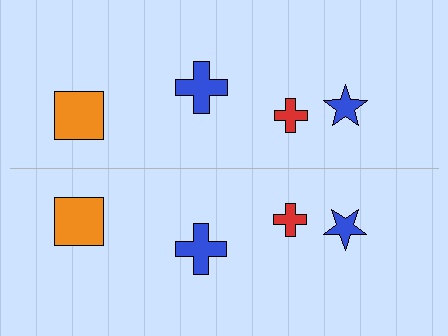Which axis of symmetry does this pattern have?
The pattern has a horizontal axis of symmetry running through the center of the image.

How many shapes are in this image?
There are 8 shapes in this image.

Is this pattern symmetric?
Yes, this pattern has bilateral (reflection) symmetry.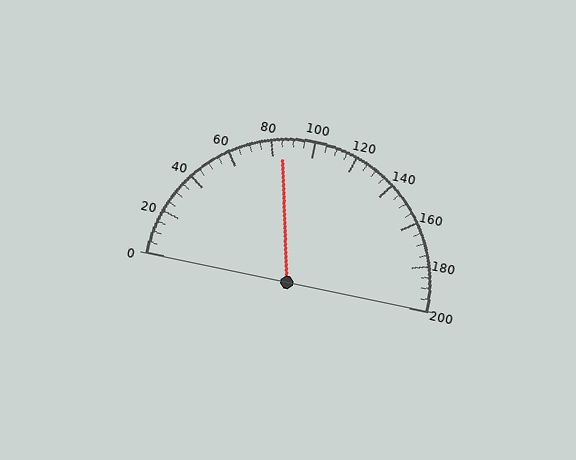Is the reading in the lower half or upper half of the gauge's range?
The reading is in the lower half of the range (0 to 200).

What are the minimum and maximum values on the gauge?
The gauge ranges from 0 to 200.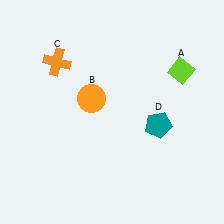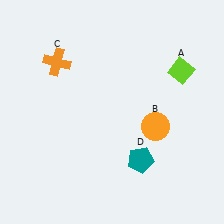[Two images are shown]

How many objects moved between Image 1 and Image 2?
2 objects moved between the two images.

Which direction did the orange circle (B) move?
The orange circle (B) moved right.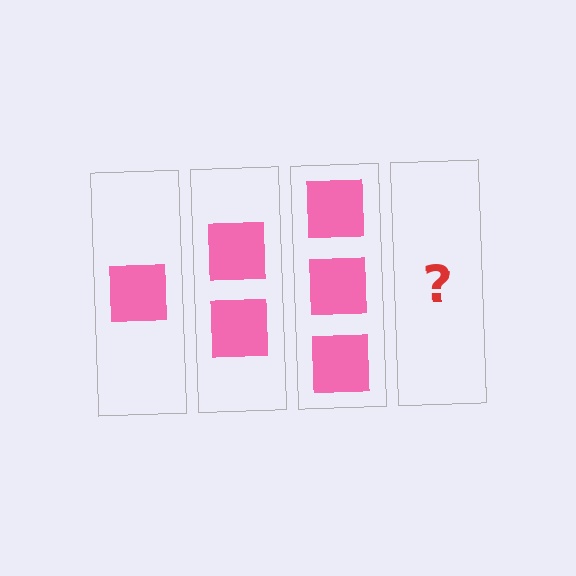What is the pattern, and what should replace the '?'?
The pattern is that each step adds one more square. The '?' should be 4 squares.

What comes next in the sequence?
The next element should be 4 squares.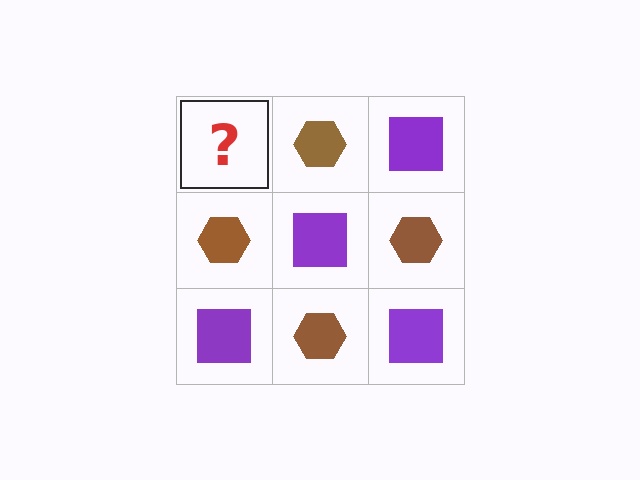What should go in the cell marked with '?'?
The missing cell should contain a purple square.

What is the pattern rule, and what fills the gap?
The rule is that it alternates purple square and brown hexagon in a checkerboard pattern. The gap should be filled with a purple square.